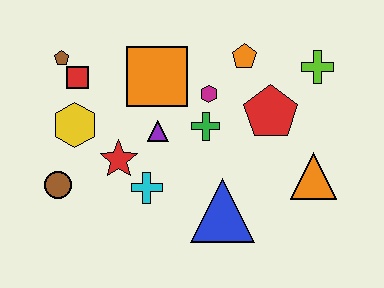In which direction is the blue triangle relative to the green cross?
The blue triangle is below the green cross.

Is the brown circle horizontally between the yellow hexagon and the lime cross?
No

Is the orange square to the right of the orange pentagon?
No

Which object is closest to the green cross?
The magenta hexagon is closest to the green cross.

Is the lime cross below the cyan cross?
No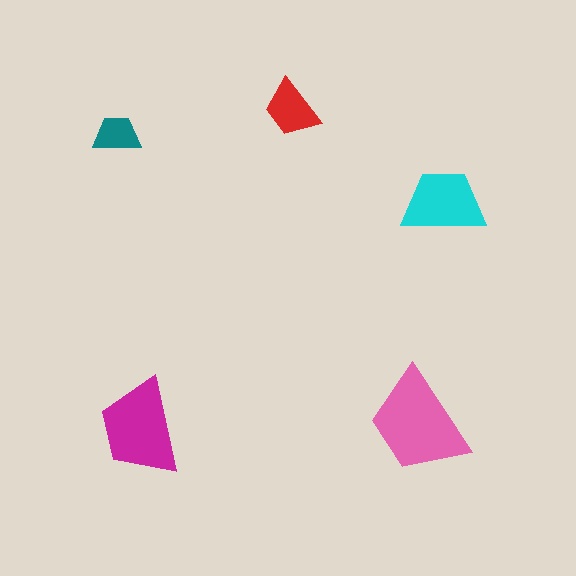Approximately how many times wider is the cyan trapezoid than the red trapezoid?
About 1.5 times wider.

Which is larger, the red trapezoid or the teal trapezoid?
The red one.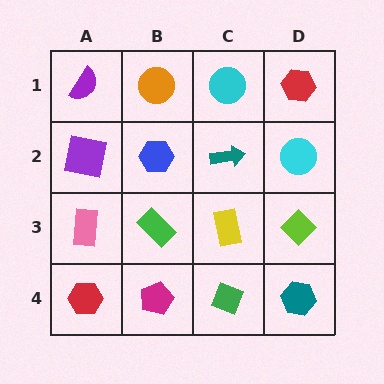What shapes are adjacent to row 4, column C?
A yellow rectangle (row 3, column C), a magenta pentagon (row 4, column B), a teal hexagon (row 4, column D).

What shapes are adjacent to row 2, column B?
An orange circle (row 1, column B), a green rectangle (row 3, column B), a purple square (row 2, column A), a teal arrow (row 2, column C).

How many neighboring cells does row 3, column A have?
3.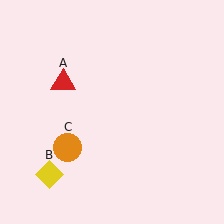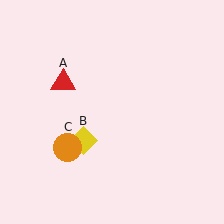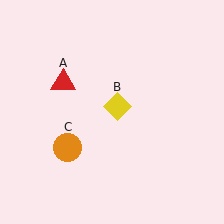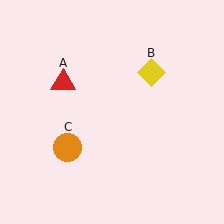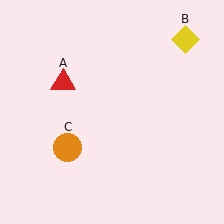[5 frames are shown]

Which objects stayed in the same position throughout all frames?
Red triangle (object A) and orange circle (object C) remained stationary.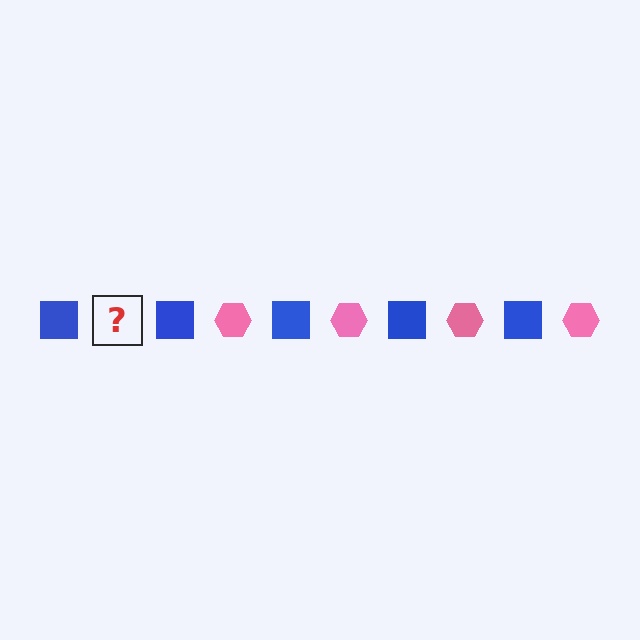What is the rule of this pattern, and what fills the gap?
The rule is that the pattern alternates between blue square and pink hexagon. The gap should be filled with a pink hexagon.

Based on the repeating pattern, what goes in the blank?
The blank should be a pink hexagon.